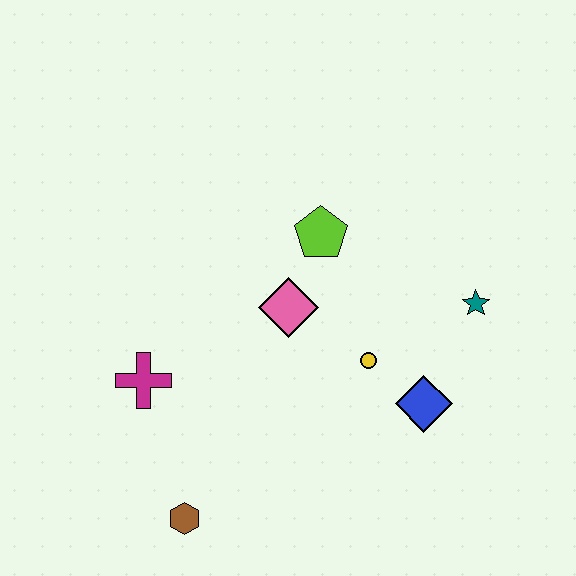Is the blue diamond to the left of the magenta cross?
No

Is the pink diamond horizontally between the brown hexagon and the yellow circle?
Yes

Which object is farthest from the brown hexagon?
The teal star is farthest from the brown hexagon.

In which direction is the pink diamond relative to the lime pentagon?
The pink diamond is below the lime pentagon.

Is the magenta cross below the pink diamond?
Yes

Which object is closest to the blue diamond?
The yellow circle is closest to the blue diamond.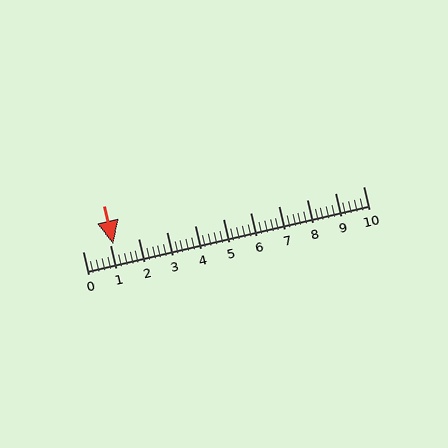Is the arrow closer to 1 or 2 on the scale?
The arrow is closer to 1.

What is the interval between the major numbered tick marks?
The major tick marks are spaced 1 units apart.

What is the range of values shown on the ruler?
The ruler shows values from 0 to 10.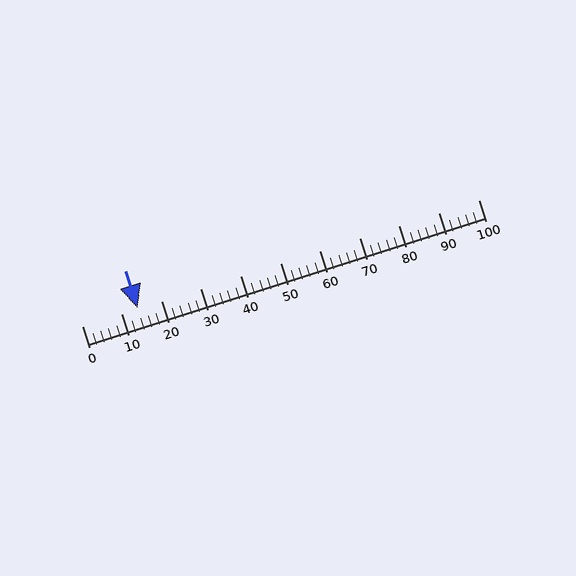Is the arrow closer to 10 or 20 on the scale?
The arrow is closer to 10.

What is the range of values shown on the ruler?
The ruler shows values from 0 to 100.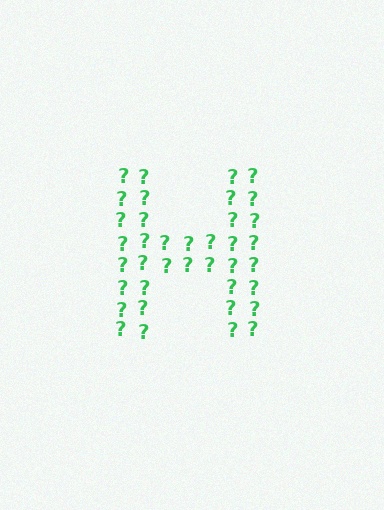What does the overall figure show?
The overall figure shows the letter H.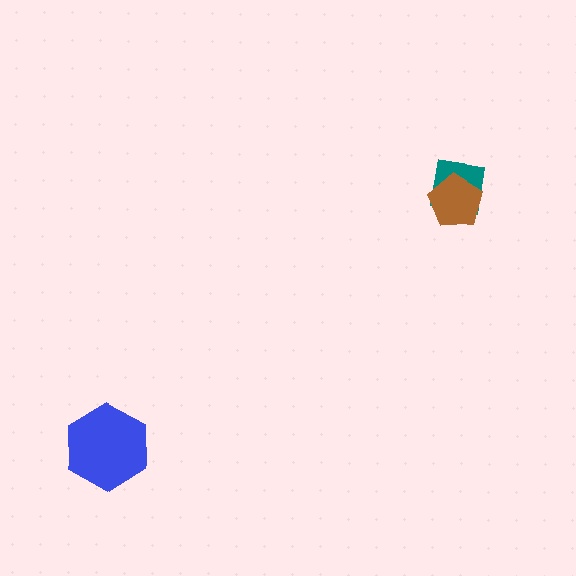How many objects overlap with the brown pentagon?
1 object overlaps with the brown pentagon.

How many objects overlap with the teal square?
1 object overlaps with the teal square.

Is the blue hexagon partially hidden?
No, no other shape covers it.